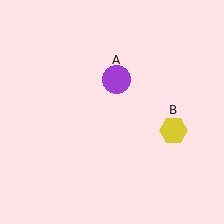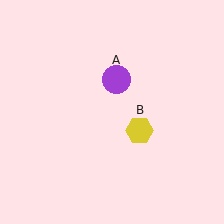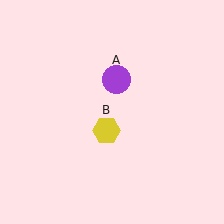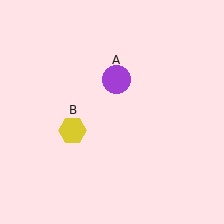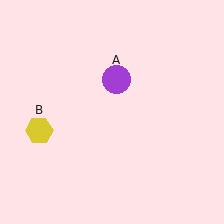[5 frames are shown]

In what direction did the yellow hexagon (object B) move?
The yellow hexagon (object B) moved left.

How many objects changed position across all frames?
1 object changed position: yellow hexagon (object B).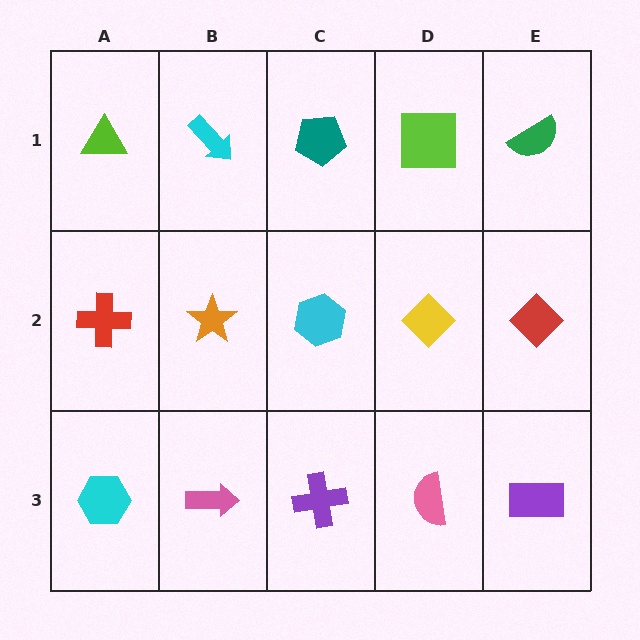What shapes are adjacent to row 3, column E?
A red diamond (row 2, column E), a pink semicircle (row 3, column D).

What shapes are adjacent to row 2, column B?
A cyan arrow (row 1, column B), a pink arrow (row 3, column B), a red cross (row 2, column A), a cyan hexagon (row 2, column C).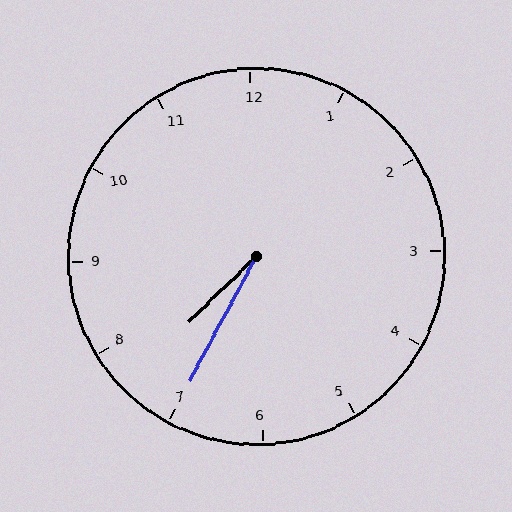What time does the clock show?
7:35.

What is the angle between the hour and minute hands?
Approximately 18 degrees.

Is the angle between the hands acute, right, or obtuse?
It is acute.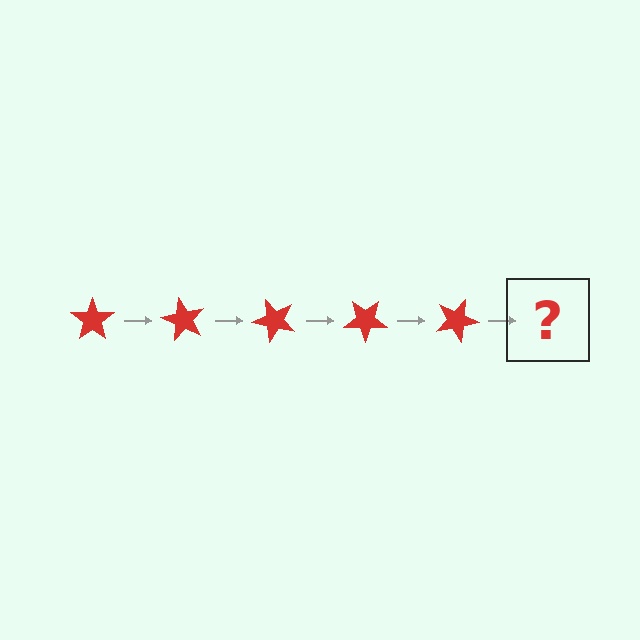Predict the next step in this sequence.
The next step is a red star rotated 300 degrees.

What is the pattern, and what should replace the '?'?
The pattern is that the star rotates 60 degrees each step. The '?' should be a red star rotated 300 degrees.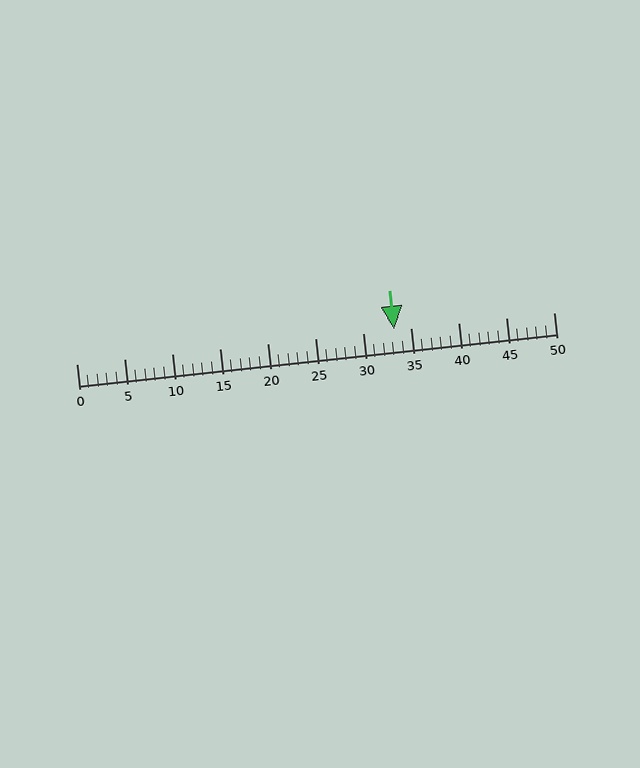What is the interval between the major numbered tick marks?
The major tick marks are spaced 5 units apart.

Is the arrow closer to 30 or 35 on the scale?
The arrow is closer to 35.